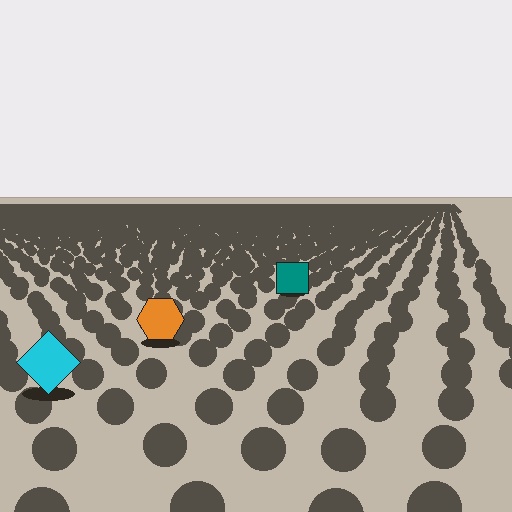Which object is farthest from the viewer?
The teal square is farthest from the viewer. It appears smaller and the ground texture around it is denser.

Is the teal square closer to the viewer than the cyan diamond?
No. The cyan diamond is closer — you can tell from the texture gradient: the ground texture is coarser near it.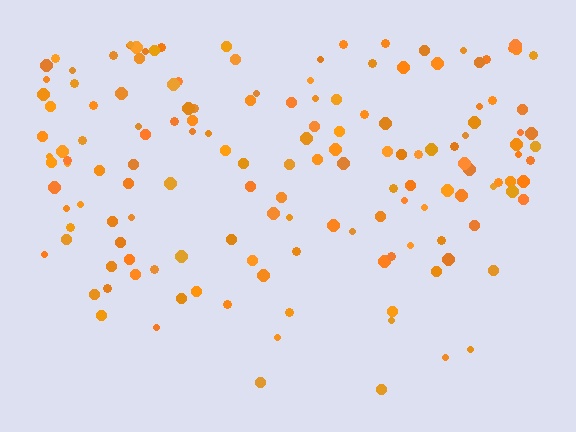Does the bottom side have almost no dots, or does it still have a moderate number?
Still a moderate number, just noticeably fewer than the top.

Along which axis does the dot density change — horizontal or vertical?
Vertical.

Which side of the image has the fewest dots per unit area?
The bottom.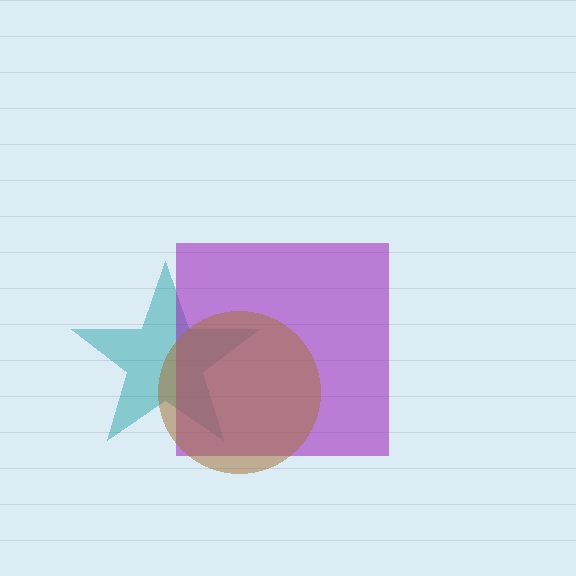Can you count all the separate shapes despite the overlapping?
Yes, there are 3 separate shapes.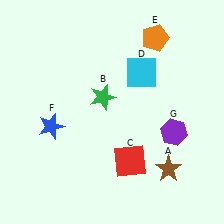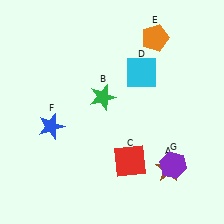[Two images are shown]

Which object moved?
The purple hexagon (G) moved down.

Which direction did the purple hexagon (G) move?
The purple hexagon (G) moved down.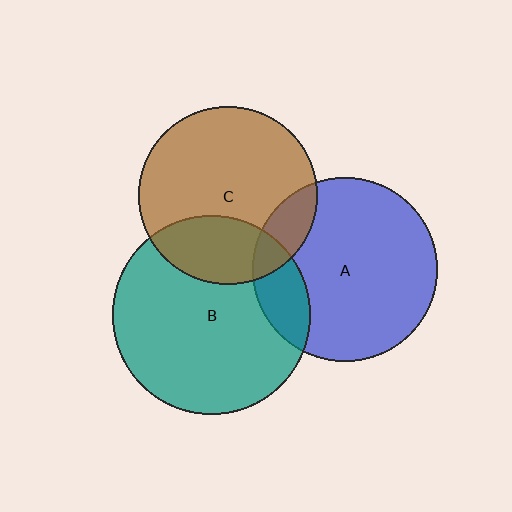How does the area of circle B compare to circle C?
Approximately 1.2 times.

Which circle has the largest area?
Circle B (teal).